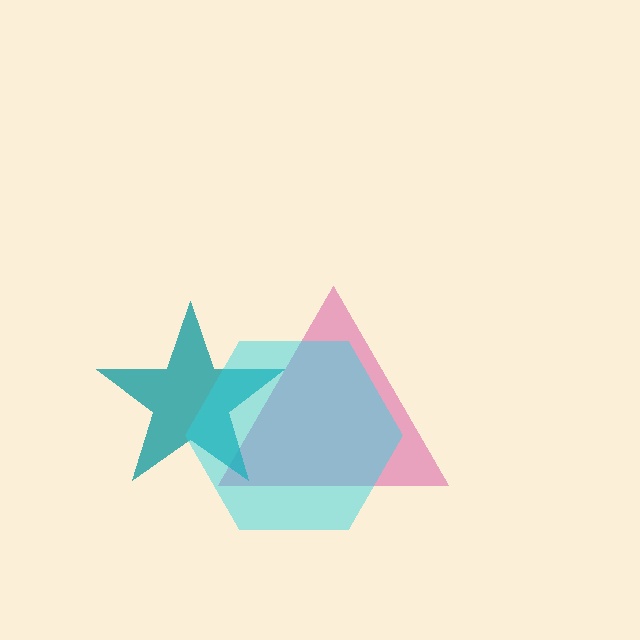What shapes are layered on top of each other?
The layered shapes are: a magenta triangle, a teal star, a cyan hexagon.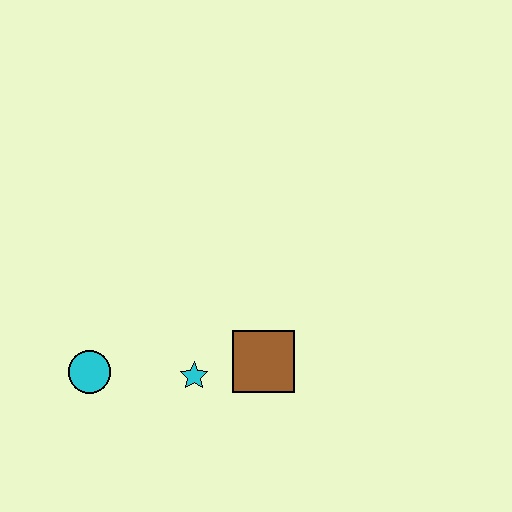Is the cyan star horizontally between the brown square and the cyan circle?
Yes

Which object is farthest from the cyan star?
The cyan circle is farthest from the cyan star.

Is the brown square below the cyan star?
No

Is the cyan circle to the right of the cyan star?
No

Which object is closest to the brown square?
The cyan star is closest to the brown square.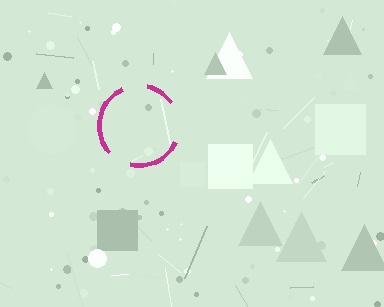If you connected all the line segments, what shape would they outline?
They would outline a circle.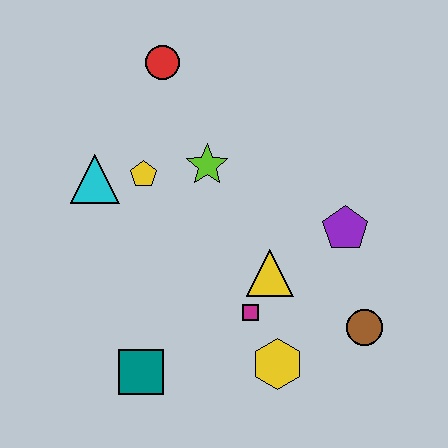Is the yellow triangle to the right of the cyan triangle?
Yes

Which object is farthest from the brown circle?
The red circle is farthest from the brown circle.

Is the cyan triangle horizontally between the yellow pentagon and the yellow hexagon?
No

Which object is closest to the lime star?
The yellow pentagon is closest to the lime star.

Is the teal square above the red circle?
No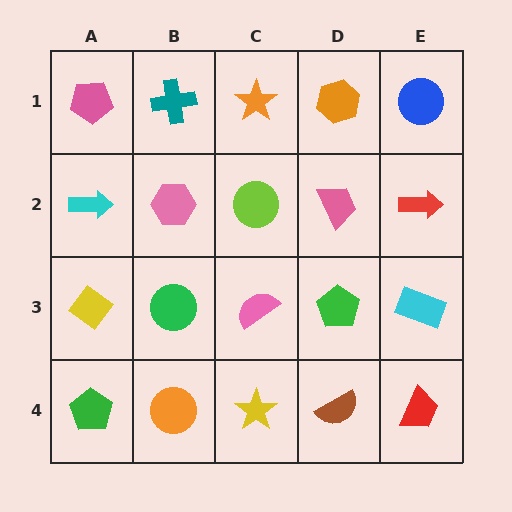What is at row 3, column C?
A pink semicircle.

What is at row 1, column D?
An orange hexagon.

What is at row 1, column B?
A teal cross.